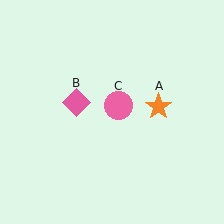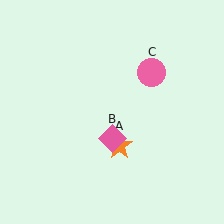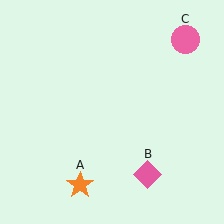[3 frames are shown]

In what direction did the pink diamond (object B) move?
The pink diamond (object B) moved down and to the right.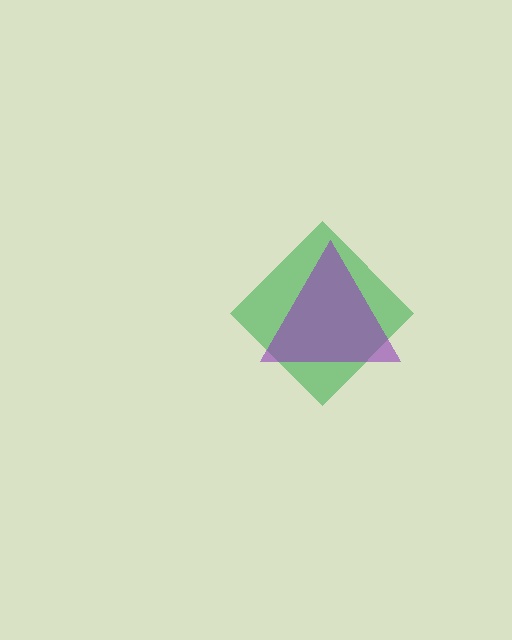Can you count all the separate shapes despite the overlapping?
Yes, there are 2 separate shapes.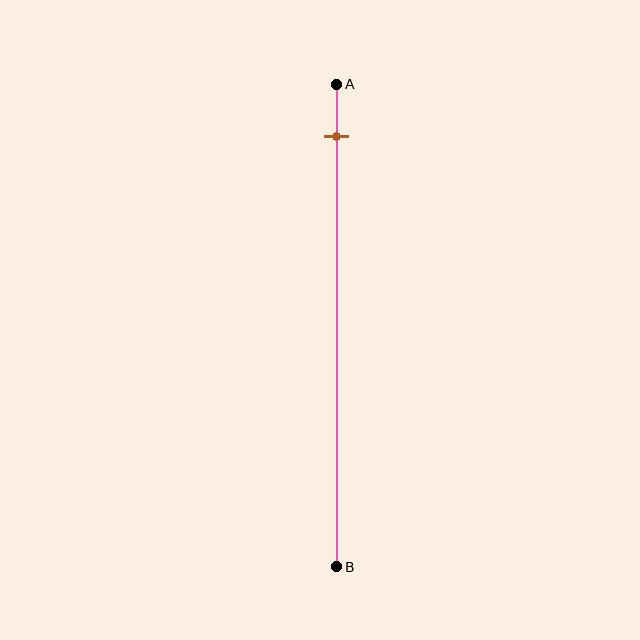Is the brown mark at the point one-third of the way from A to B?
No, the mark is at about 10% from A, not at the 33% one-third point.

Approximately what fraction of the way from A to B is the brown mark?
The brown mark is approximately 10% of the way from A to B.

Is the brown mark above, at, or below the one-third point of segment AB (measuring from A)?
The brown mark is above the one-third point of segment AB.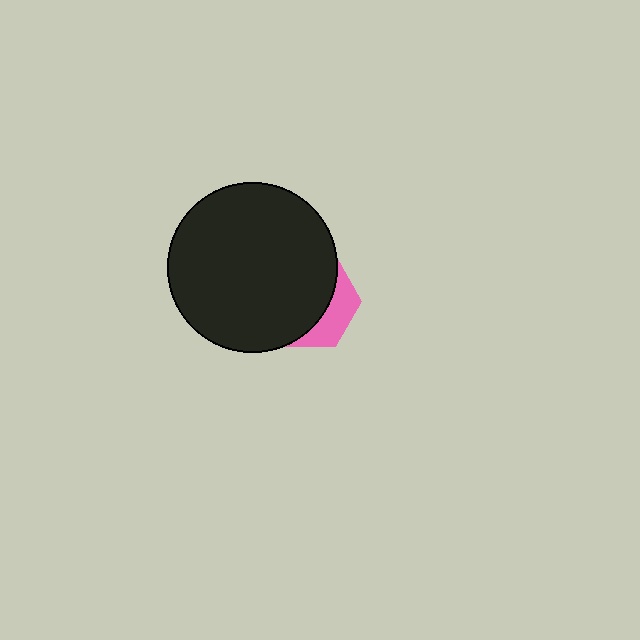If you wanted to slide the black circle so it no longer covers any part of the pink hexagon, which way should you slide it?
Slide it left — that is the most direct way to separate the two shapes.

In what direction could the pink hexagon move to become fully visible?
The pink hexagon could move right. That would shift it out from behind the black circle entirely.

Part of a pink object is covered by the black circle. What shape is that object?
It is a hexagon.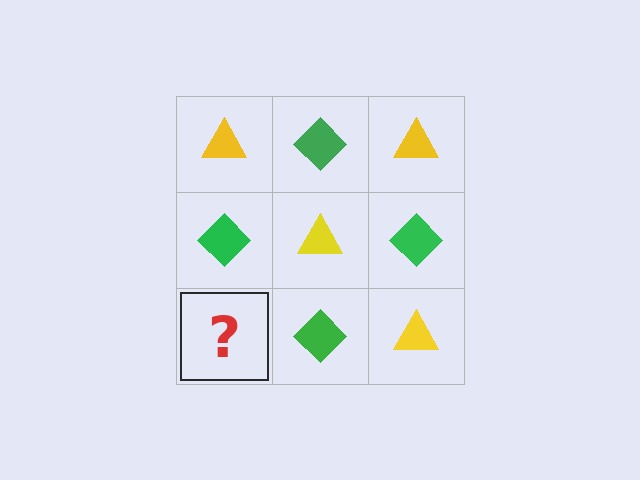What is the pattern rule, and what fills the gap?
The rule is that it alternates yellow triangle and green diamond in a checkerboard pattern. The gap should be filled with a yellow triangle.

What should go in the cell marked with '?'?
The missing cell should contain a yellow triangle.